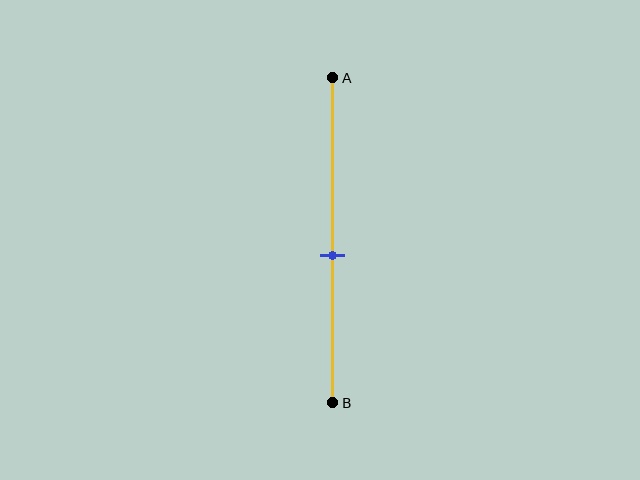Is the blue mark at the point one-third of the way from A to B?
No, the mark is at about 55% from A, not at the 33% one-third point.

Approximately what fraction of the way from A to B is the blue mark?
The blue mark is approximately 55% of the way from A to B.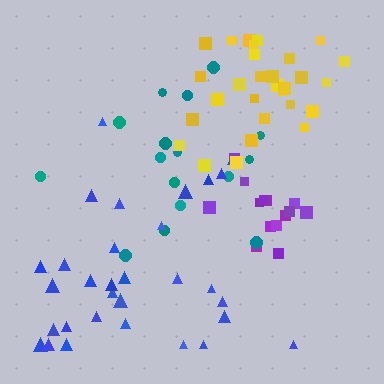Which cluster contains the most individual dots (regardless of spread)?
Blue (31).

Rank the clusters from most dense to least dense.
yellow, purple, blue, teal.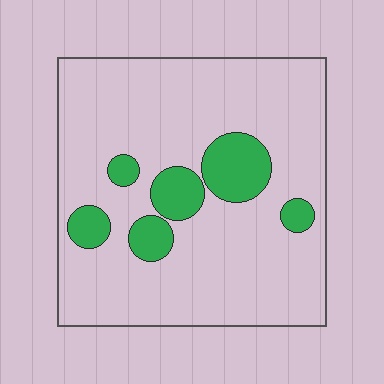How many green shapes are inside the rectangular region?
6.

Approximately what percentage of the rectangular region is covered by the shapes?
Approximately 15%.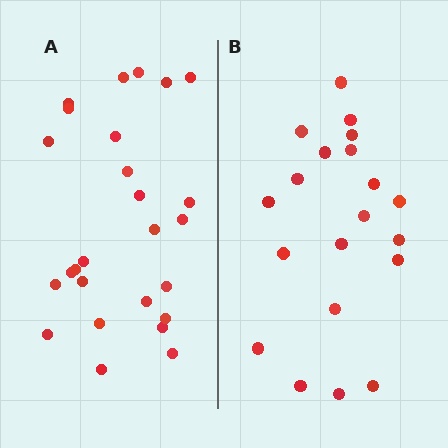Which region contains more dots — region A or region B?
Region A (the left region) has more dots.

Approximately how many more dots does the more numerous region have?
Region A has about 6 more dots than region B.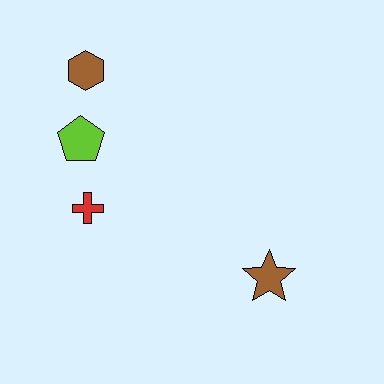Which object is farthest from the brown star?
The brown hexagon is farthest from the brown star.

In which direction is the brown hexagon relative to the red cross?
The brown hexagon is above the red cross.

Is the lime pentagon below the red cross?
No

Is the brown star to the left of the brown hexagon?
No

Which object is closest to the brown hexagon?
The lime pentagon is closest to the brown hexagon.